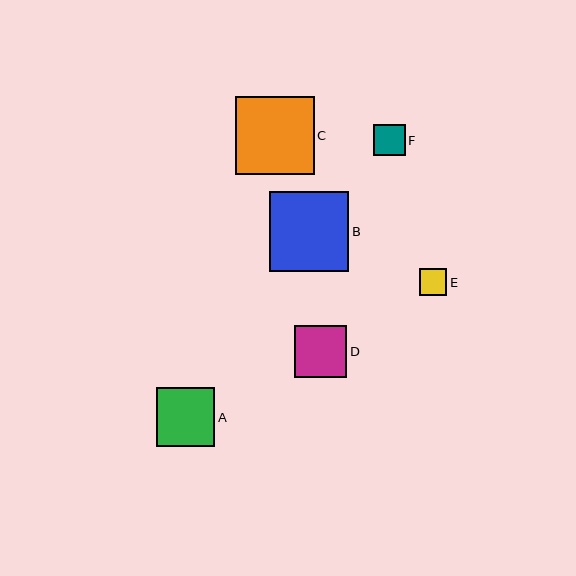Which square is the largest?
Square B is the largest with a size of approximately 80 pixels.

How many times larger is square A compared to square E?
Square A is approximately 2.1 times the size of square E.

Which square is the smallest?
Square E is the smallest with a size of approximately 28 pixels.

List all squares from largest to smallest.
From largest to smallest: B, C, A, D, F, E.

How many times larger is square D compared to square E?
Square D is approximately 1.9 times the size of square E.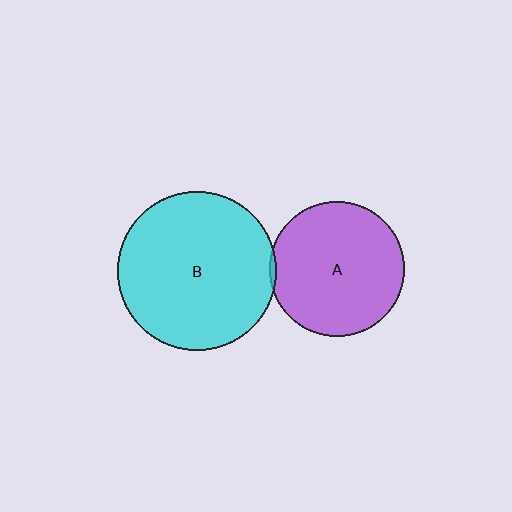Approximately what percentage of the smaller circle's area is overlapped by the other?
Approximately 5%.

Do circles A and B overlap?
Yes.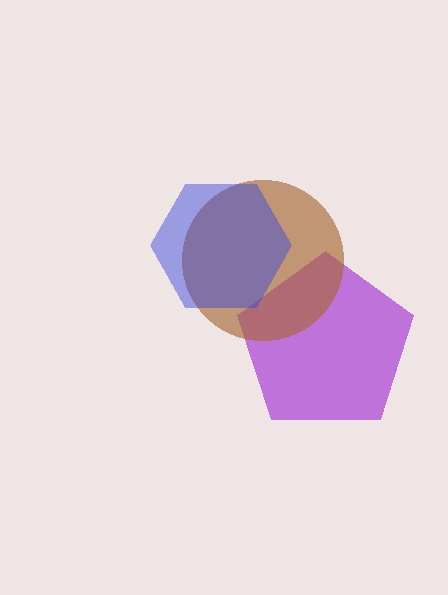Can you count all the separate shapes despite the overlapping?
Yes, there are 3 separate shapes.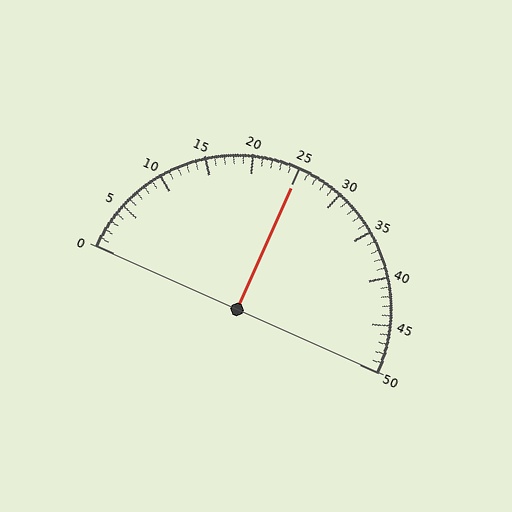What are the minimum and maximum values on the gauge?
The gauge ranges from 0 to 50.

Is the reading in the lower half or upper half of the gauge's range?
The reading is in the upper half of the range (0 to 50).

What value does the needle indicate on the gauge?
The needle indicates approximately 25.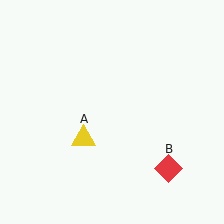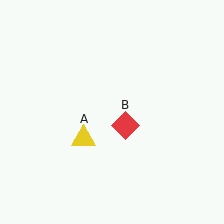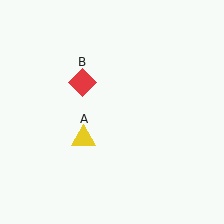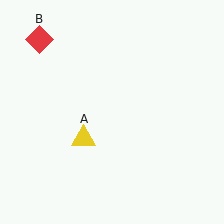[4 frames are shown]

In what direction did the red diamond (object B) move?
The red diamond (object B) moved up and to the left.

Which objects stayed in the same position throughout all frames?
Yellow triangle (object A) remained stationary.